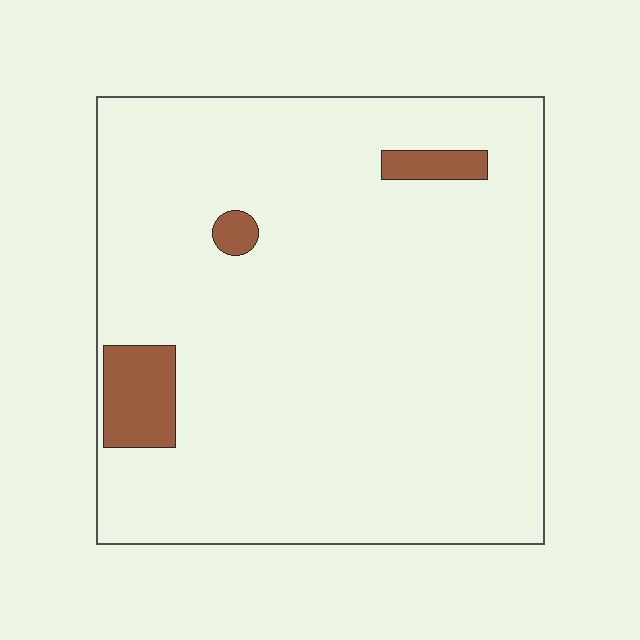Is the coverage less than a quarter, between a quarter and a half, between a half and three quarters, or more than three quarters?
Less than a quarter.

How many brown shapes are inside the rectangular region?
3.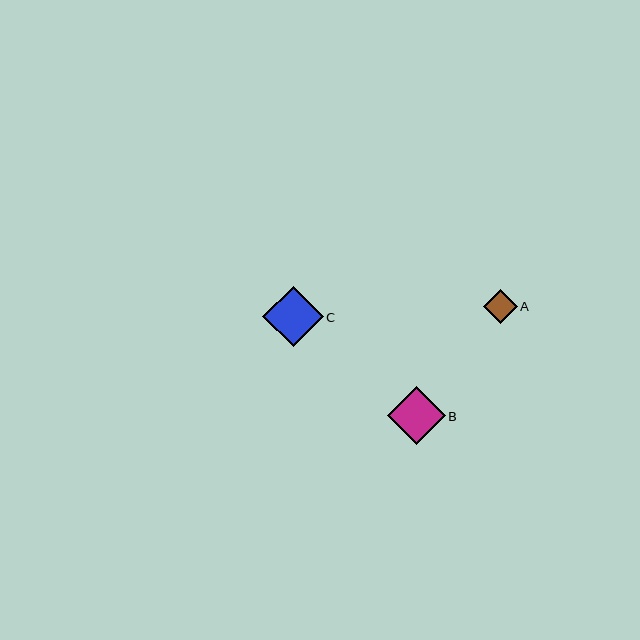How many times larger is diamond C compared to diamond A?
Diamond C is approximately 1.8 times the size of diamond A.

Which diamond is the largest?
Diamond C is the largest with a size of approximately 60 pixels.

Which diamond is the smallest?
Diamond A is the smallest with a size of approximately 34 pixels.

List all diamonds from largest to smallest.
From largest to smallest: C, B, A.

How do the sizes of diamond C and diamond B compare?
Diamond C and diamond B are approximately the same size.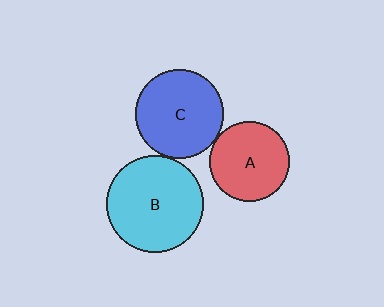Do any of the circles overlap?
No, none of the circles overlap.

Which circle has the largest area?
Circle B (cyan).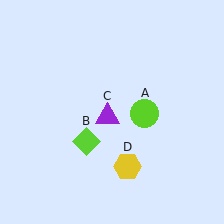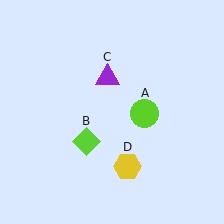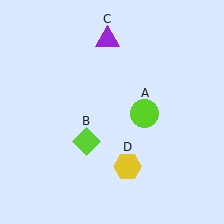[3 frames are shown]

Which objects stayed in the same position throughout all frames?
Lime circle (object A) and lime diamond (object B) and yellow hexagon (object D) remained stationary.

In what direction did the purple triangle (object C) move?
The purple triangle (object C) moved up.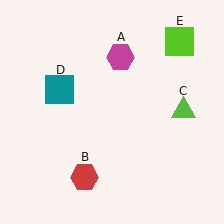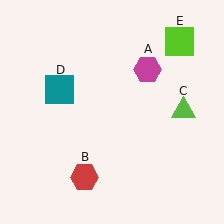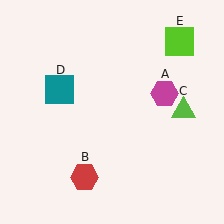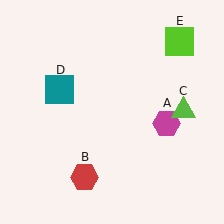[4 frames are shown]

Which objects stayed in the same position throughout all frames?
Red hexagon (object B) and lime triangle (object C) and teal square (object D) and lime square (object E) remained stationary.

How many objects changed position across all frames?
1 object changed position: magenta hexagon (object A).